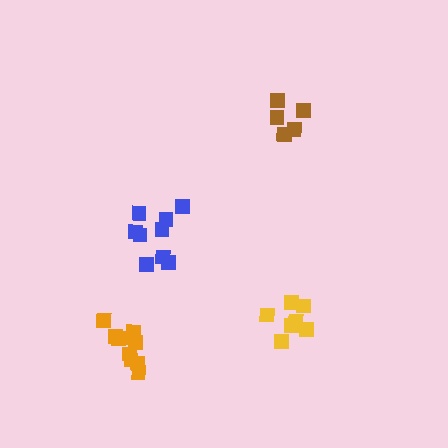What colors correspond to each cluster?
The clusters are colored: blue, brown, yellow, orange.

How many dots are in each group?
Group 1: 9 dots, Group 2: 6 dots, Group 3: 7 dots, Group 4: 10 dots (32 total).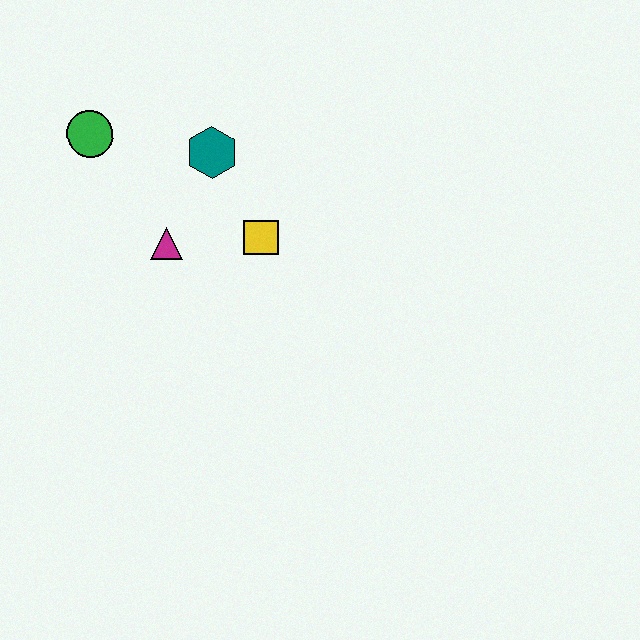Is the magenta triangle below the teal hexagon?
Yes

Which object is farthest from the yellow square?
The green circle is farthest from the yellow square.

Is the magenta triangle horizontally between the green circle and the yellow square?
Yes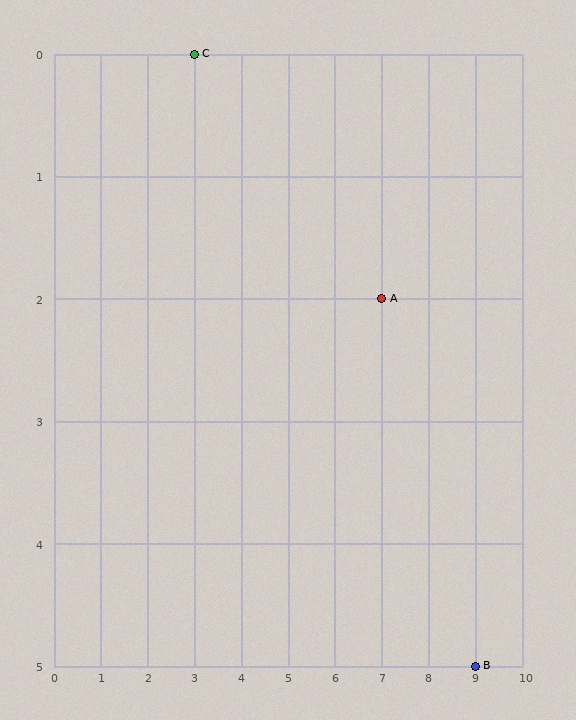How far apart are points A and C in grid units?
Points A and C are 4 columns and 2 rows apart (about 4.5 grid units diagonally).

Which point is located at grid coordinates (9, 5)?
Point B is at (9, 5).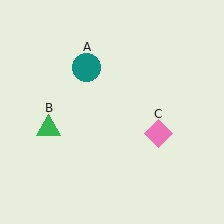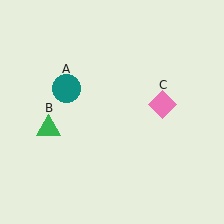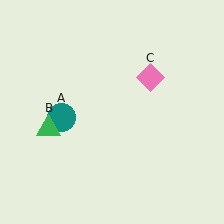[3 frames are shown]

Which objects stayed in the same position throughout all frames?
Green triangle (object B) remained stationary.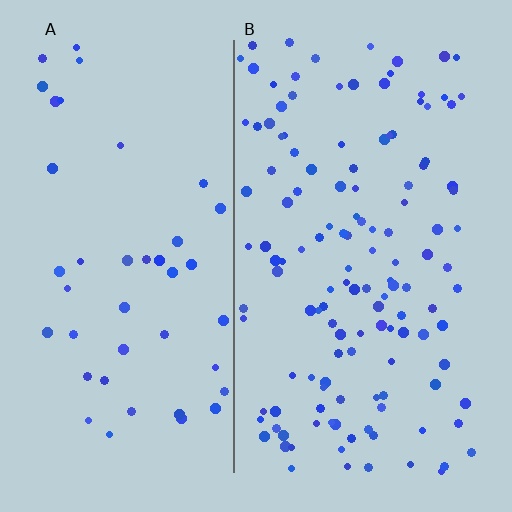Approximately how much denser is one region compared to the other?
Approximately 3.0× — region B over region A.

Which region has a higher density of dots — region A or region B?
B (the right).